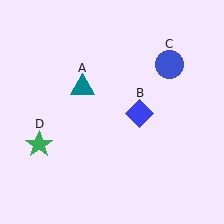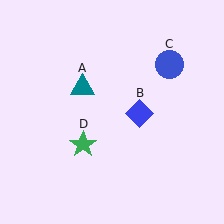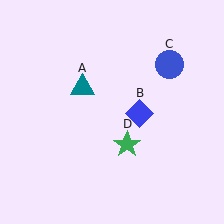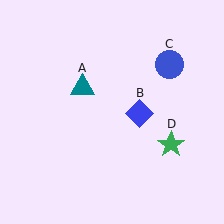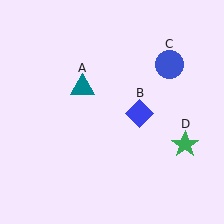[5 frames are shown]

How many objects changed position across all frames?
1 object changed position: green star (object D).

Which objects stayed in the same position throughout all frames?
Teal triangle (object A) and blue diamond (object B) and blue circle (object C) remained stationary.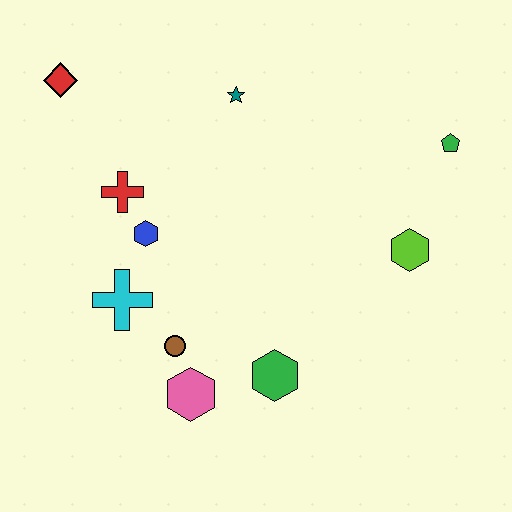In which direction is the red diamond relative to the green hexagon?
The red diamond is above the green hexagon.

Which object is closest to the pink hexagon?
The brown circle is closest to the pink hexagon.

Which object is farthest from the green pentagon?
The red diamond is farthest from the green pentagon.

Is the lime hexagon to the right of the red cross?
Yes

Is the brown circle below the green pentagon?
Yes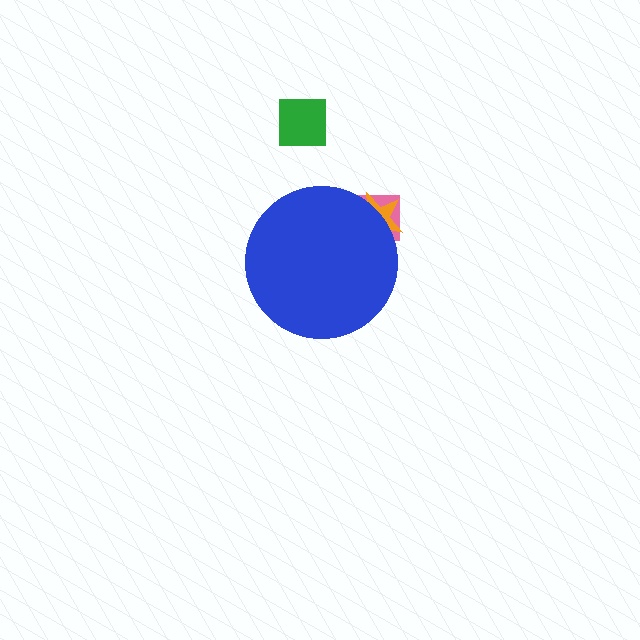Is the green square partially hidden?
No, the green square is fully visible.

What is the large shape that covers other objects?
A blue circle.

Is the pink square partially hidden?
Yes, the pink square is partially hidden behind the blue circle.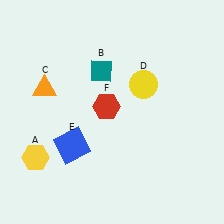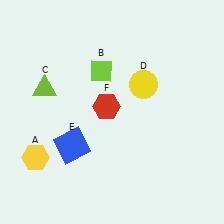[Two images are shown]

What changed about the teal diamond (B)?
In Image 1, B is teal. In Image 2, it changed to lime.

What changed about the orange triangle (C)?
In Image 1, C is orange. In Image 2, it changed to lime.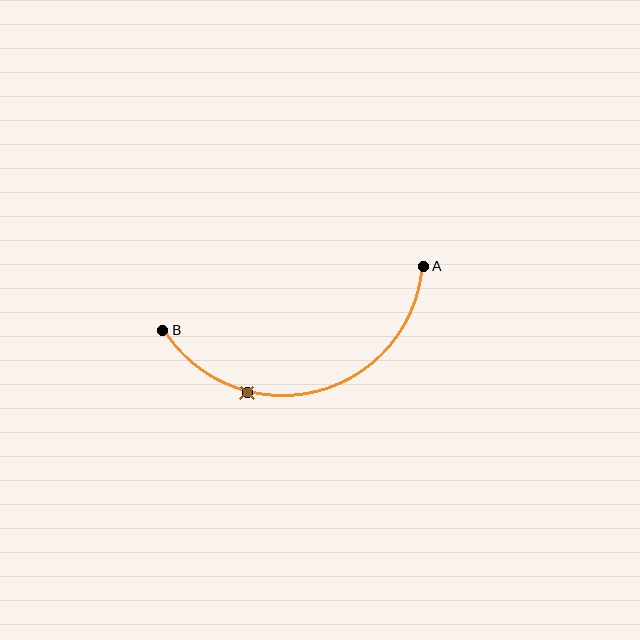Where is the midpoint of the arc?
The arc midpoint is the point on the curve farthest from the straight line joining A and B. It sits below that line.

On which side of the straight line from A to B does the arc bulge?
The arc bulges below the straight line connecting A and B.